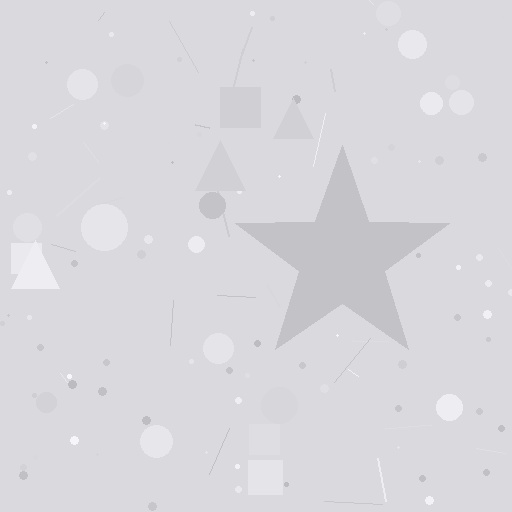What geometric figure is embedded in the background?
A star is embedded in the background.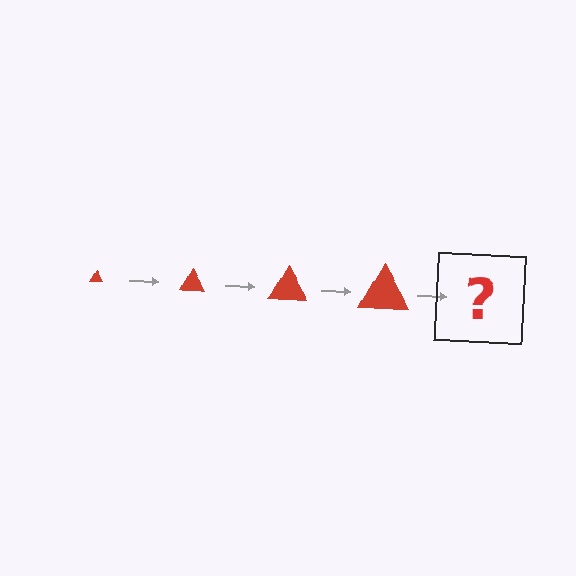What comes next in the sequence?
The next element should be a red triangle, larger than the previous one.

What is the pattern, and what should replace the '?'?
The pattern is that the triangle gets progressively larger each step. The '?' should be a red triangle, larger than the previous one.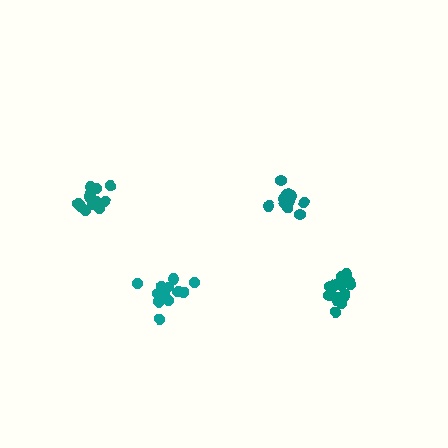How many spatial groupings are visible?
There are 4 spatial groupings.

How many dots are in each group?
Group 1: 12 dots, Group 2: 17 dots, Group 3: 15 dots, Group 4: 12 dots (56 total).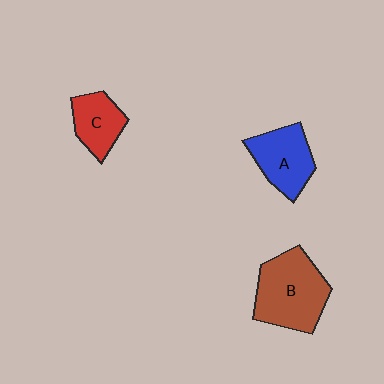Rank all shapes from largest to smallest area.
From largest to smallest: B (brown), A (blue), C (red).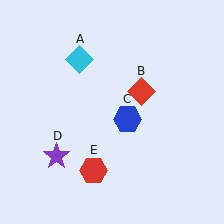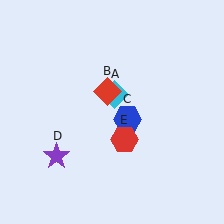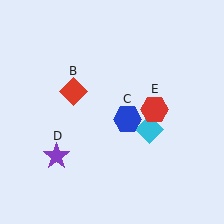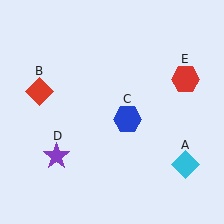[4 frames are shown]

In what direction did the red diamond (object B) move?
The red diamond (object B) moved left.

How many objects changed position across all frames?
3 objects changed position: cyan diamond (object A), red diamond (object B), red hexagon (object E).